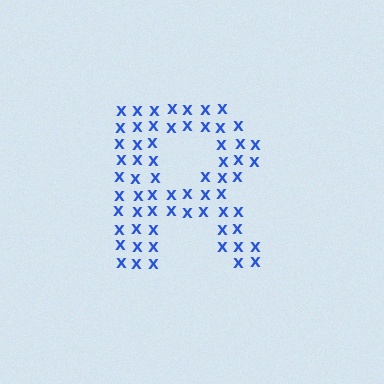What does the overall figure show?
The overall figure shows the letter R.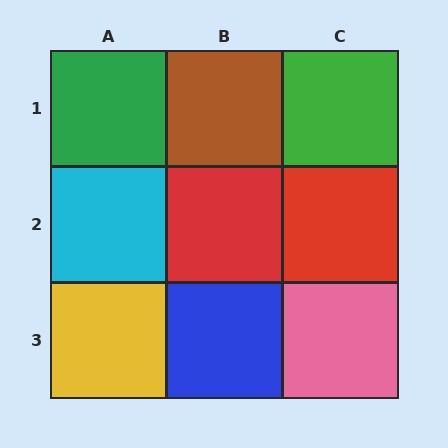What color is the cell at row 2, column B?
Red.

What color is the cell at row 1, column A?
Green.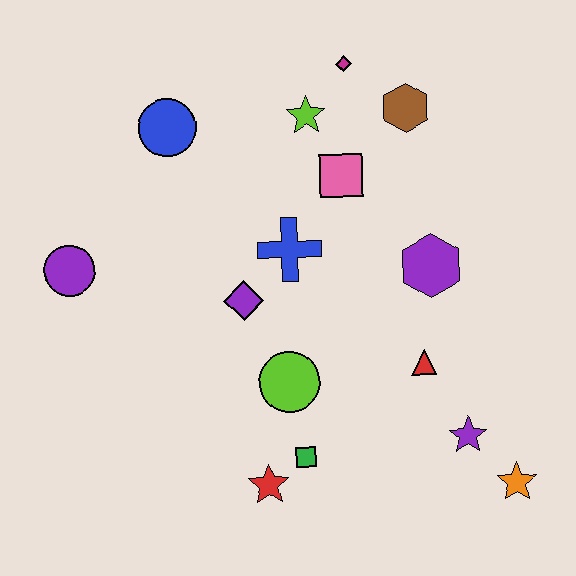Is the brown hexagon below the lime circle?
No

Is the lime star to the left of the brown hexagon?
Yes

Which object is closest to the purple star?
The orange star is closest to the purple star.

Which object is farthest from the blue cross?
The orange star is farthest from the blue cross.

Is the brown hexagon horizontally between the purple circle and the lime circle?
No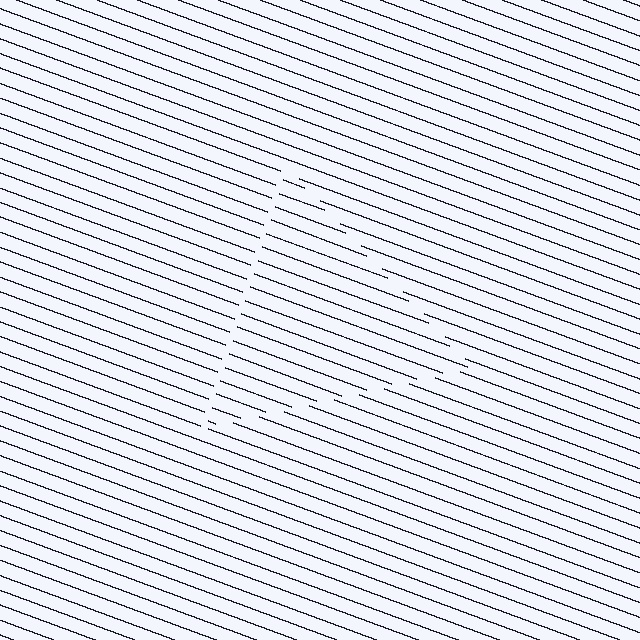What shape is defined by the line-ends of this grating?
An illusory triangle. The interior of the shape contains the same grating, shifted by half a period — the contour is defined by the phase discontinuity where line-ends from the inner and outer gratings abut.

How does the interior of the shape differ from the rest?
The interior of the shape contains the same grating, shifted by half a period — the contour is defined by the phase discontinuity where line-ends from the inner and outer gratings abut.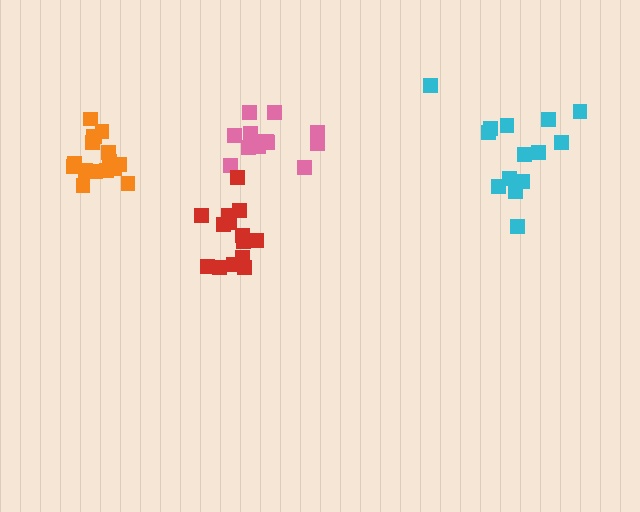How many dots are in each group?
Group 1: 14 dots, Group 2: 14 dots, Group 3: 14 dots, Group 4: 16 dots (58 total).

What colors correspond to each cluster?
The clusters are colored: pink, cyan, red, orange.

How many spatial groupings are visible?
There are 4 spatial groupings.